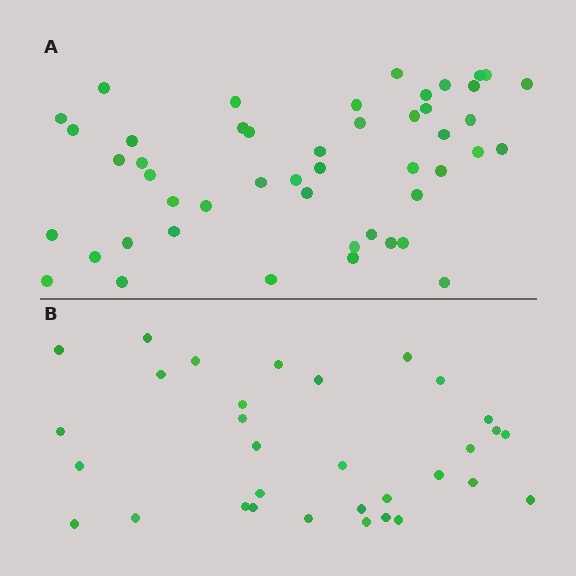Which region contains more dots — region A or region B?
Region A (the top region) has more dots.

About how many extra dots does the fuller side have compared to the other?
Region A has approximately 15 more dots than region B.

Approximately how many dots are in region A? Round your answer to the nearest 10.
About 50 dots. (The exact count is 48, which rounds to 50.)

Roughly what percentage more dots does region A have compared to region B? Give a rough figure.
About 50% more.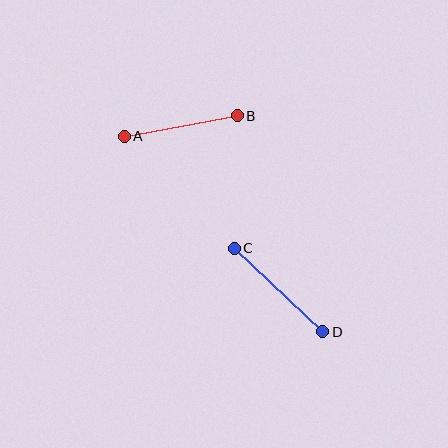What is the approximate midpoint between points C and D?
The midpoint is at approximately (278, 290) pixels.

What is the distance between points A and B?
The distance is approximately 115 pixels.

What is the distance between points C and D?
The distance is approximately 122 pixels.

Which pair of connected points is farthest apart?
Points C and D are farthest apart.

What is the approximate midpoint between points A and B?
The midpoint is at approximately (181, 126) pixels.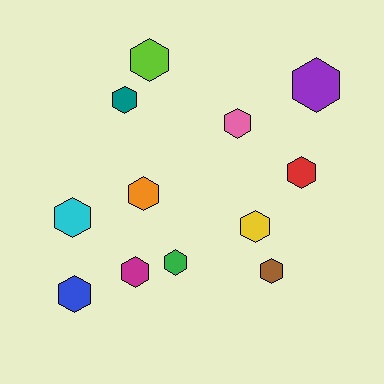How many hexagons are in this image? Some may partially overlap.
There are 12 hexagons.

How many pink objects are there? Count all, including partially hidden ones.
There is 1 pink object.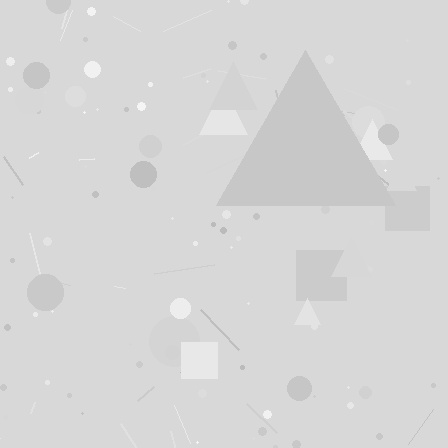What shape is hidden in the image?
A triangle is hidden in the image.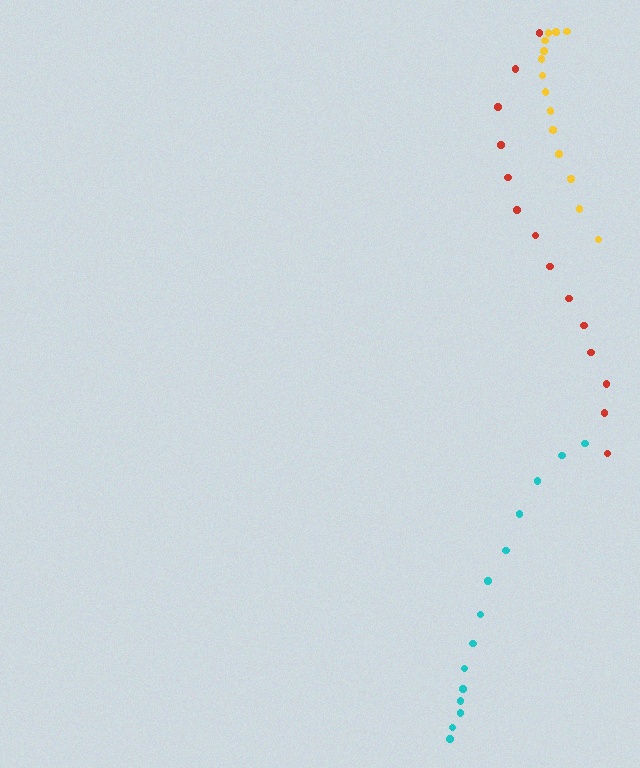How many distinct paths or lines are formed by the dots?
There are 3 distinct paths.